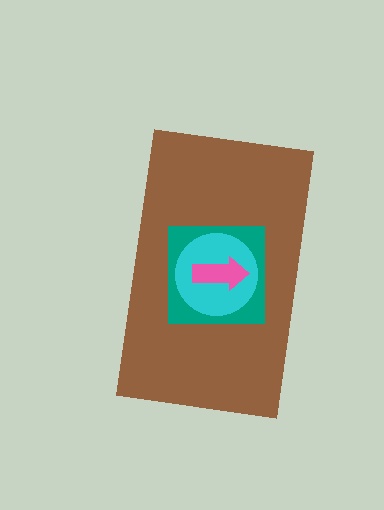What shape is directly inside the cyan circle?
The pink arrow.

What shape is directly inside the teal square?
The cyan circle.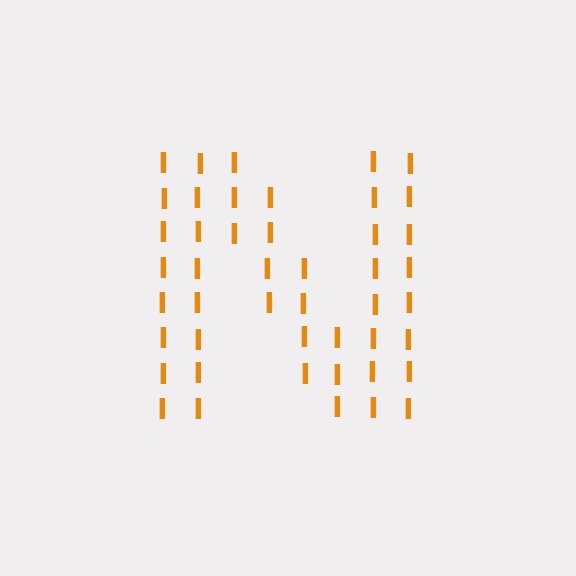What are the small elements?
The small elements are letter I's.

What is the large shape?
The large shape is the letter N.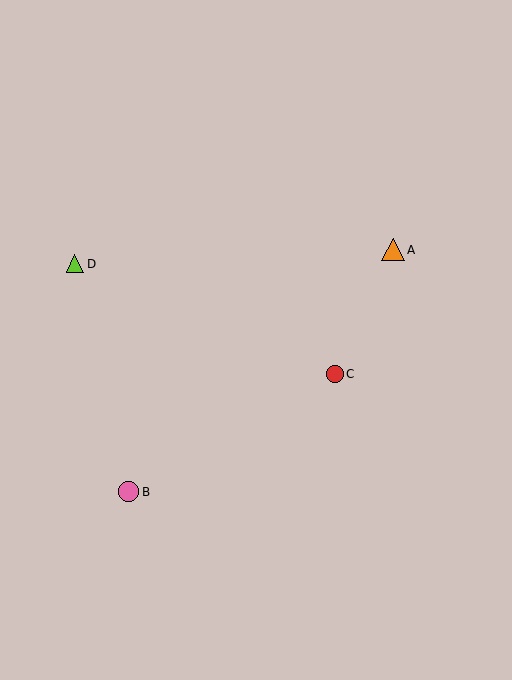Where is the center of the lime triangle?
The center of the lime triangle is at (75, 264).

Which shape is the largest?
The orange triangle (labeled A) is the largest.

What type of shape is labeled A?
Shape A is an orange triangle.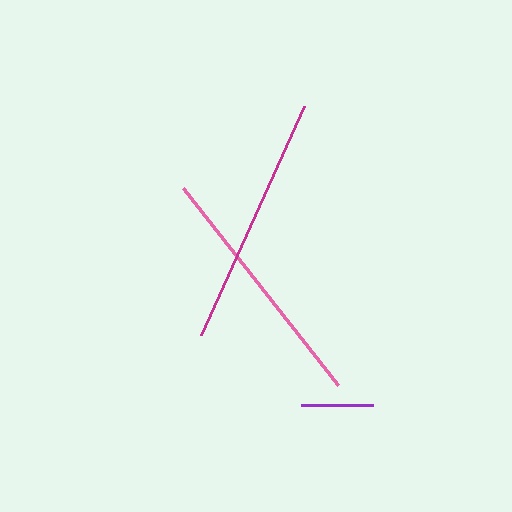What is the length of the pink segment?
The pink segment is approximately 250 pixels long.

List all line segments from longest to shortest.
From longest to shortest: magenta, pink, purple.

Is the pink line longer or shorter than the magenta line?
The magenta line is longer than the pink line.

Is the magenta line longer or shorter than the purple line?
The magenta line is longer than the purple line.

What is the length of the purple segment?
The purple segment is approximately 72 pixels long.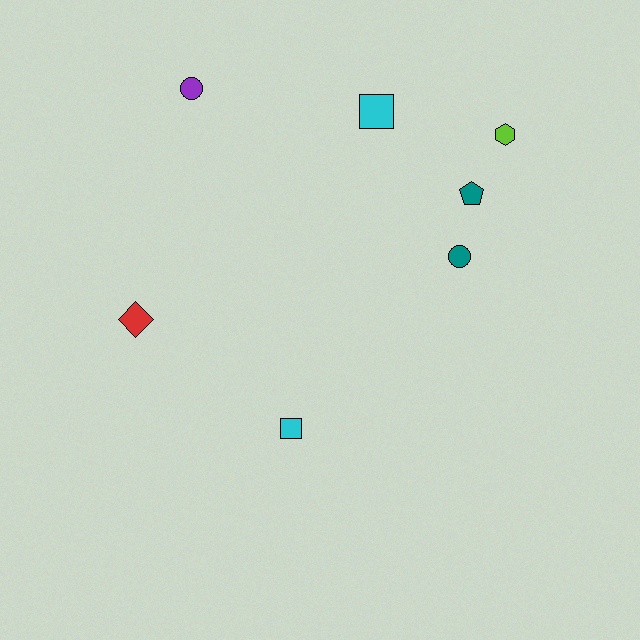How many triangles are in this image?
There are no triangles.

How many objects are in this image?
There are 7 objects.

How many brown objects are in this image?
There are no brown objects.